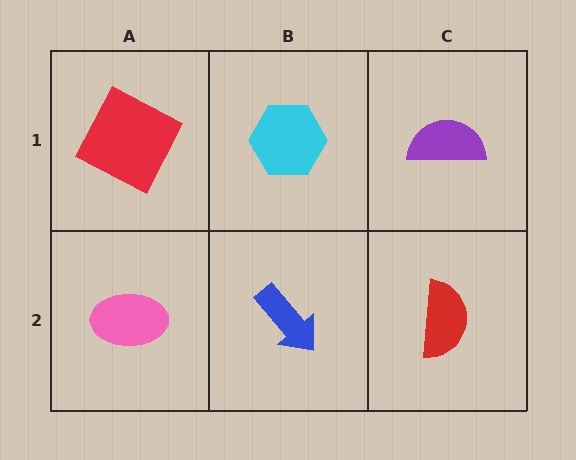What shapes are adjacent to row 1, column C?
A red semicircle (row 2, column C), a cyan hexagon (row 1, column B).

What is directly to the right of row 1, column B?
A purple semicircle.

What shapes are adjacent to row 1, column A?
A pink ellipse (row 2, column A), a cyan hexagon (row 1, column B).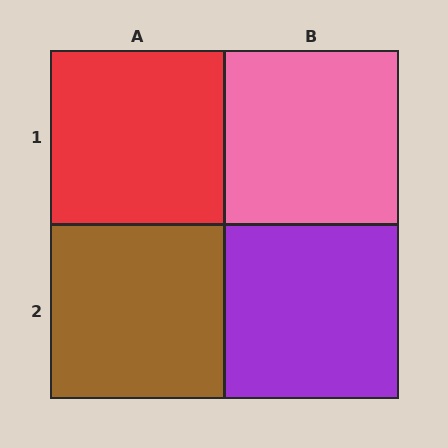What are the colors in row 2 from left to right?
Brown, purple.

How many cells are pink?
1 cell is pink.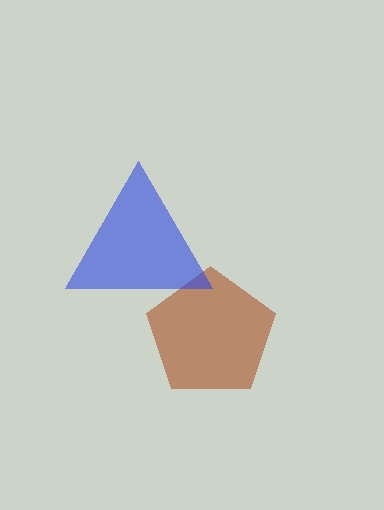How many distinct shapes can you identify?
There are 2 distinct shapes: a brown pentagon, a blue triangle.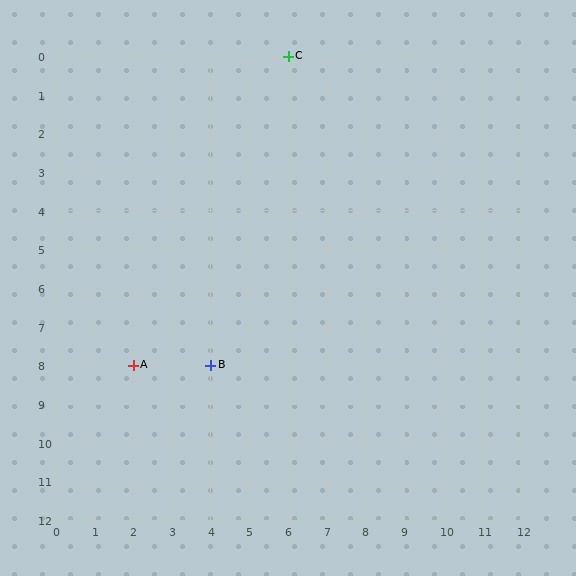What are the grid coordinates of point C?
Point C is at grid coordinates (6, 0).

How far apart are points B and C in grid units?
Points B and C are 2 columns and 8 rows apart (about 8.2 grid units diagonally).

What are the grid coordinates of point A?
Point A is at grid coordinates (2, 8).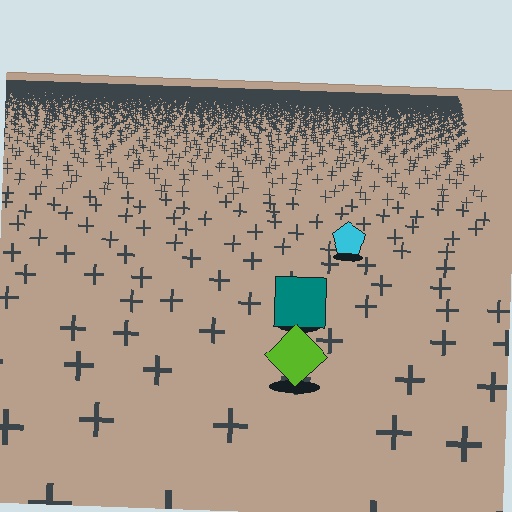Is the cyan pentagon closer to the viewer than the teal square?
No. The teal square is closer — you can tell from the texture gradient: the ground texture is coarser near it.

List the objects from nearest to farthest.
From nearest to farthest: the lime diamond, the teal square, the cyan pentagon.